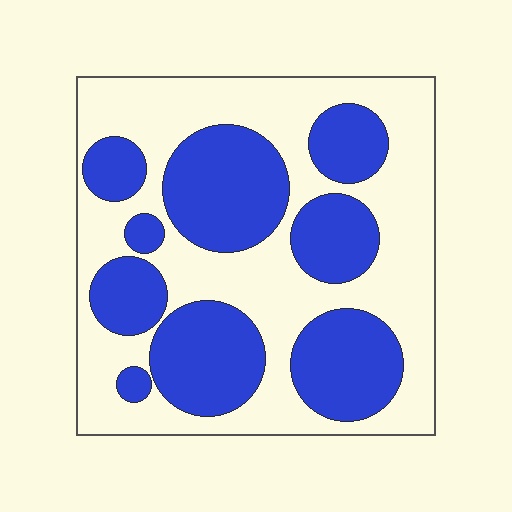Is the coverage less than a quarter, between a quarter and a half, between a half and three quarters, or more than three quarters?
Between a quarter and a half.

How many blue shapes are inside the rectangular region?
9.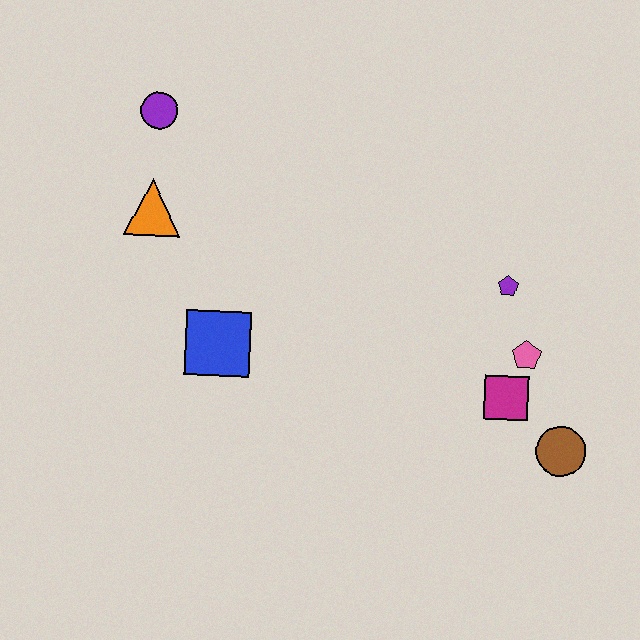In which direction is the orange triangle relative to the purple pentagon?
The orange triangle is to the left of the purple pentagon.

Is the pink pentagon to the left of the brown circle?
Yes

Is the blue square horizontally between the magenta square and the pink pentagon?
No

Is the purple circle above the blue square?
Yes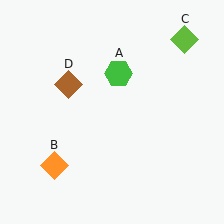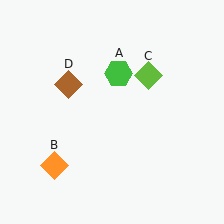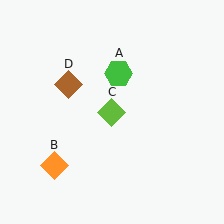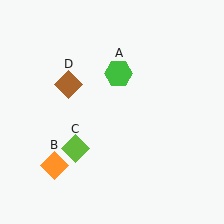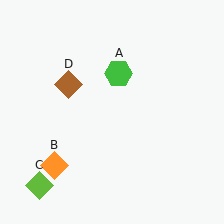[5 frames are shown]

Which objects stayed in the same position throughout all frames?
Green hexagon (object A) and orange diamond (object B) and brown diamond (object D) remained stationary.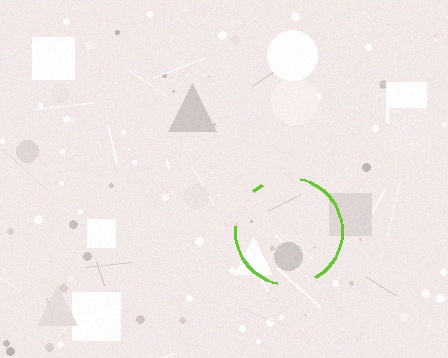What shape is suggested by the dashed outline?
The dashed outline suggests a circle.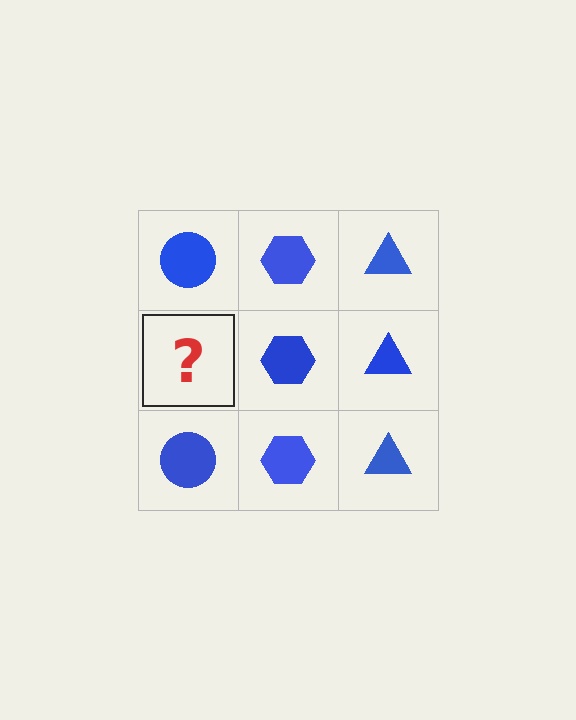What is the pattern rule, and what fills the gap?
The rule is that each column has a consistent shape. The gap should be filled with a blue circle.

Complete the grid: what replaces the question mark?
The question mark should be replaced with a blue circle.